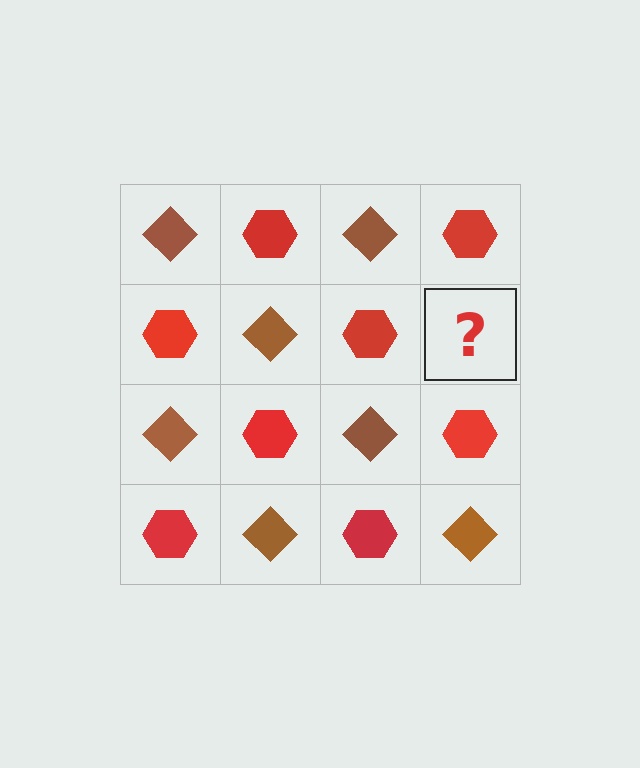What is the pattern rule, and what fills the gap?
The rule is that it alternates brown diamond and red hexagon in a checkerboard pattern. The gap should be filled with a brown diamond.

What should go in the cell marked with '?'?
The missing cell should contain a brown diamond.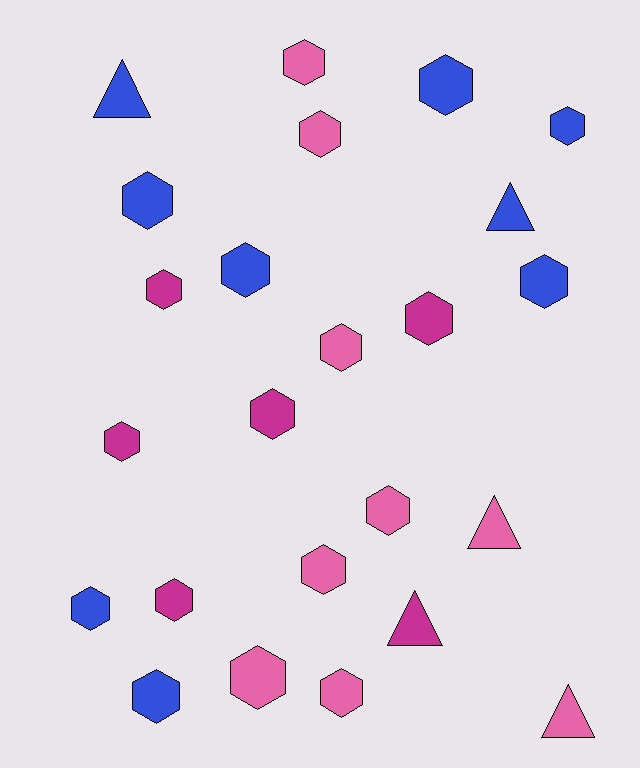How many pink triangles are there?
There are 2 pink triangles.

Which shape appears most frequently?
Hexagon, with 19 objects.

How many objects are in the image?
There are 24 objects.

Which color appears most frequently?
Pink, with 9 objects.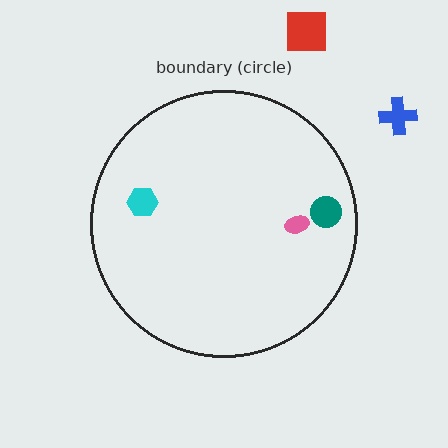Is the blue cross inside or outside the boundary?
Outside.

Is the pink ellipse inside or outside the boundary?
Inside.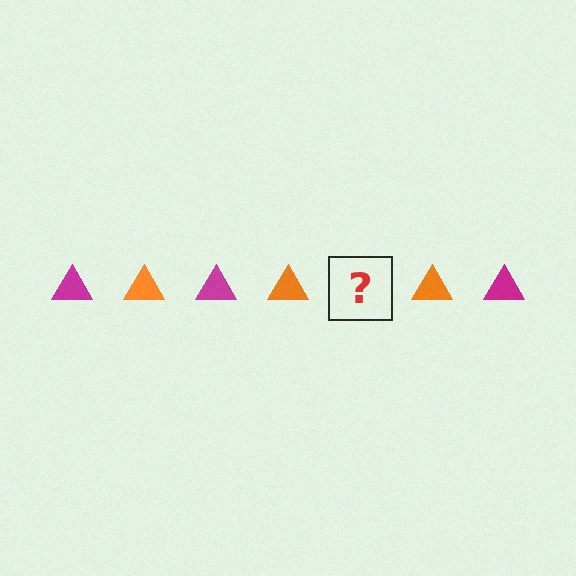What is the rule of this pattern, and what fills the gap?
The rule is that the pattern cycles through magenta, orange triangles. The gap should be filled with a magenta triangle.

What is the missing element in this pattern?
The missing element is a magenta triangle.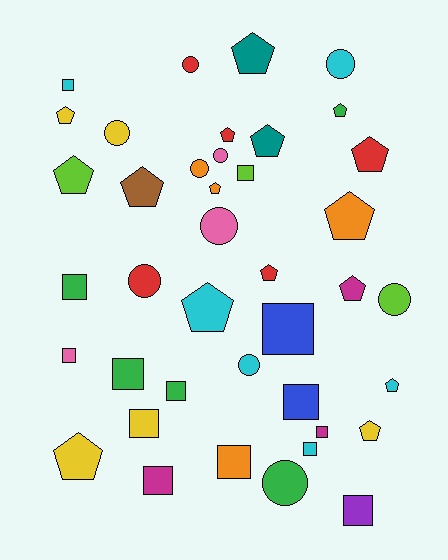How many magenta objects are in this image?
There are 3 magenta objects.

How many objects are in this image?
There are 40 objects.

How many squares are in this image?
There are 14 squares.